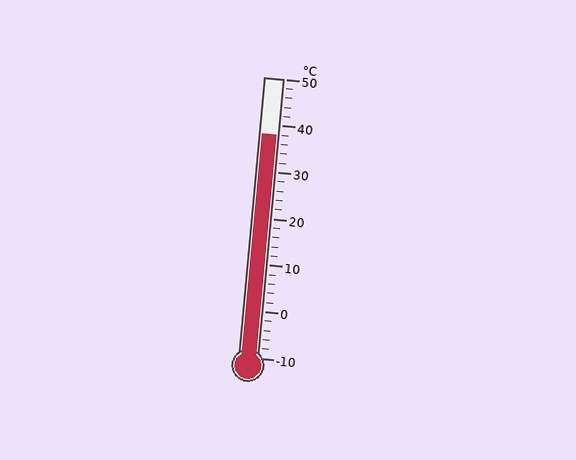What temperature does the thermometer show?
The thermometer shows approximately 38°C.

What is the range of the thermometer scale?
The thermometer scale ranges from -10°C to 50°C.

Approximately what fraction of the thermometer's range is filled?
The thermometer is filled to approximately 80% of its range.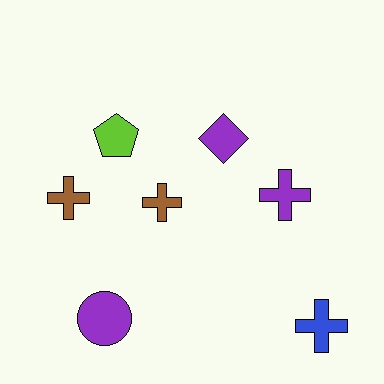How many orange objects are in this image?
There are no orange objects.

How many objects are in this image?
There are 7 objects.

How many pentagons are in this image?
There is 1 pentagon.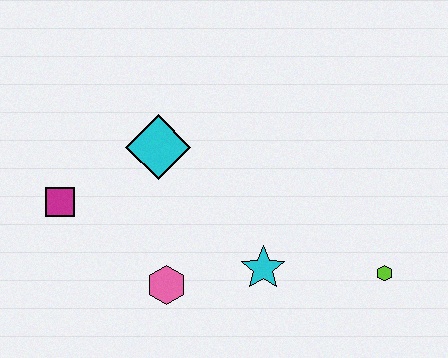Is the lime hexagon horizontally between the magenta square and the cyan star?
No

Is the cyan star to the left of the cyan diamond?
No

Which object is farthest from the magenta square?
The lime hexagon is farthest from the magenta square.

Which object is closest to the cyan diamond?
The magenta square is closest to the cyan diamond.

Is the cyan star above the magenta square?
No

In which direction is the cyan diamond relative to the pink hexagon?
The cyan diamond is above the pink hexagon.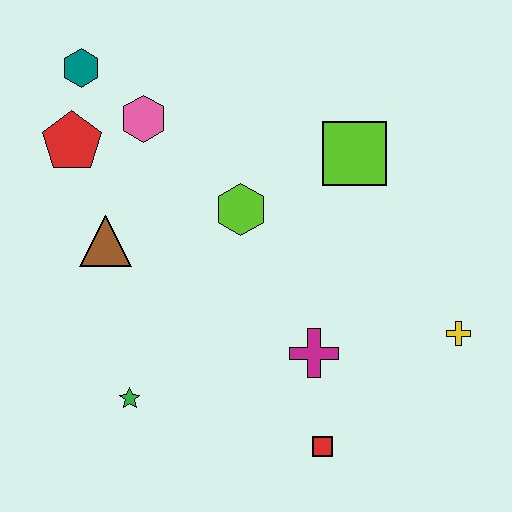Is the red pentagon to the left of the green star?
Yes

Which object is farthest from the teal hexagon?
The yellow cross is farthest from the teal hexagon.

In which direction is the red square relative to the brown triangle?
The red square is to the right of the brown triangle.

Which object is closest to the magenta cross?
The red square is closest to the magenta cross.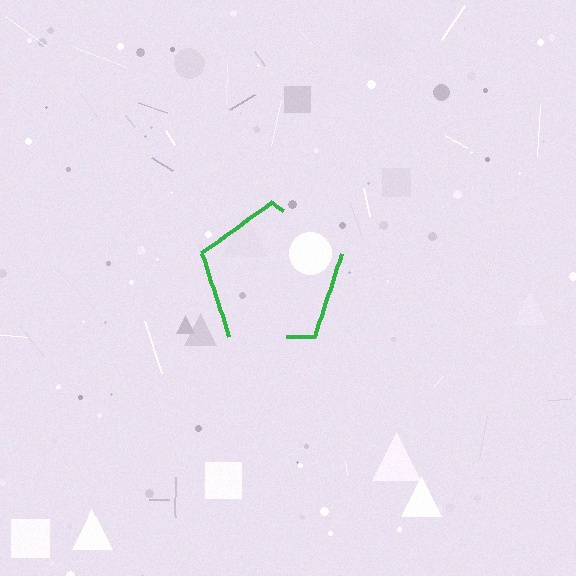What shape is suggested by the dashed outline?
The dashed outline suggests a pentagon.